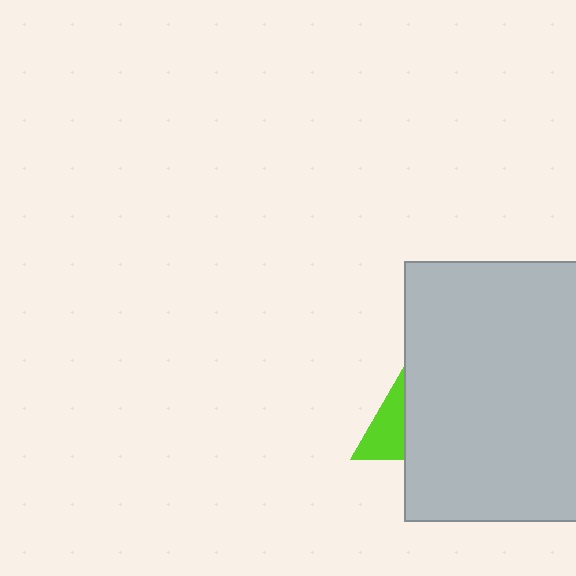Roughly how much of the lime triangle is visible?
A small part of it is visible (roughly 35%).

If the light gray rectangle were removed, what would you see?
You would see the complete lime triangle.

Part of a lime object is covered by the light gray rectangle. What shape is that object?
It is a triangle.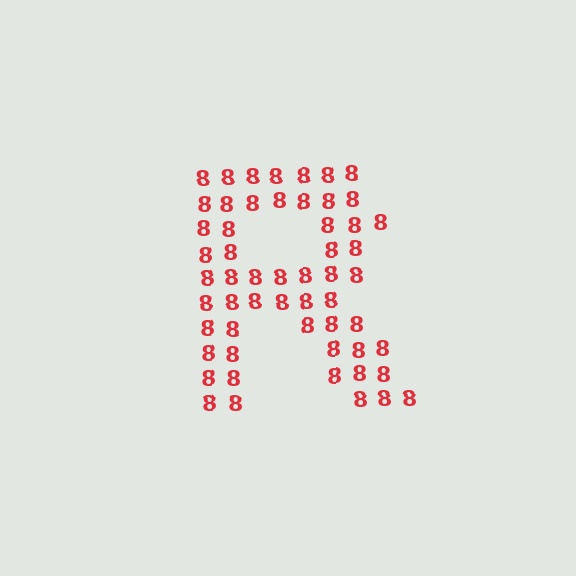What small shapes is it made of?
It is made of small digit 8's.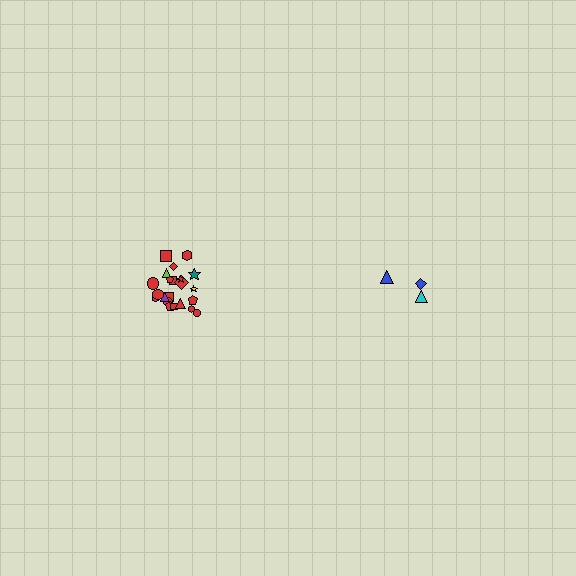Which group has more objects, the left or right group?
The left group.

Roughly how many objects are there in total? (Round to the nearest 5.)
Roughly 25 objects in total.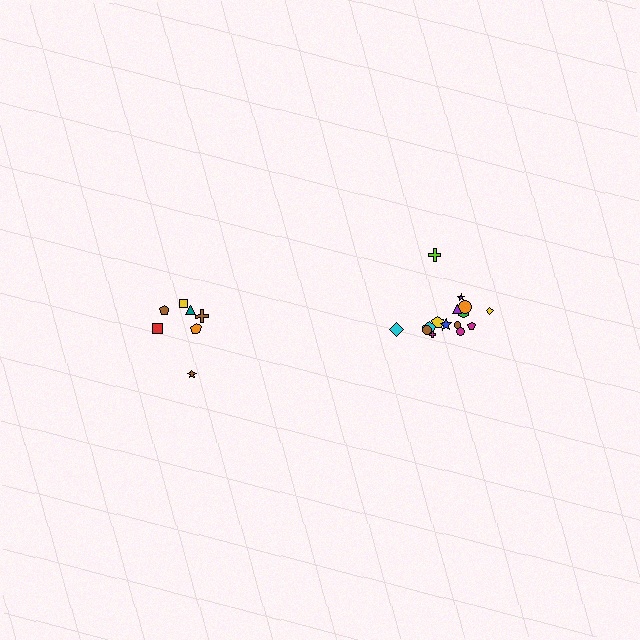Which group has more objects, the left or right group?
The right group.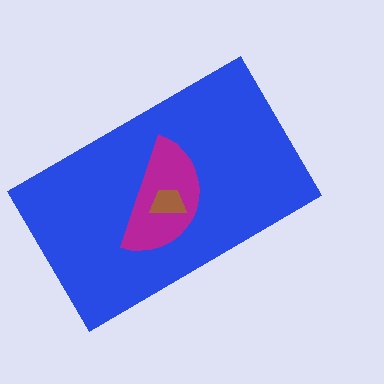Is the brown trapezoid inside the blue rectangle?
Yes.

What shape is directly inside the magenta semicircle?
The brown trapezoid.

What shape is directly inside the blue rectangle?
The magenta semicircle.